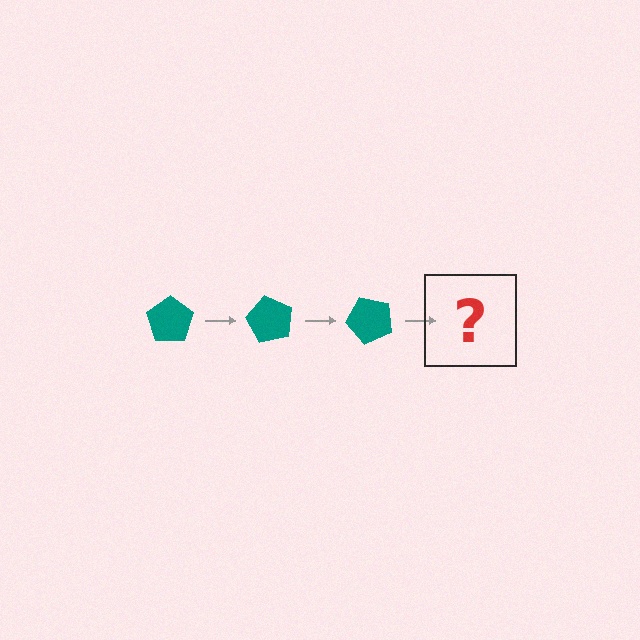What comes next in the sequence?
The next element should be a teal pentagon rotated 180 degrees.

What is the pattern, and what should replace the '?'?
The pattern is that the pentagon rotates 60 degrees each step. The '?' should be a teal pentagon rotated 180 degrees.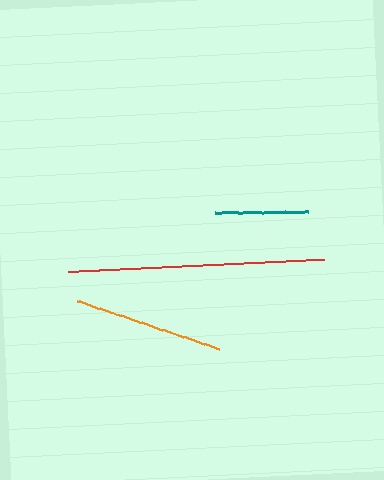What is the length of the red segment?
The red segment is approximately 256 pixels long.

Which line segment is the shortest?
The teal line is the shortest at approximately 93 pixels.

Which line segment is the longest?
The red line is the longest at approximately 256 pixels.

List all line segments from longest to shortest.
From longest to shortest: red, orange, teal.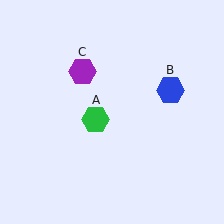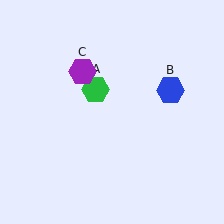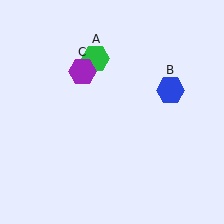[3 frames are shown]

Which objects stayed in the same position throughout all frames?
Blue hexagon (object B) and purple hexagon (object C) remained stationary.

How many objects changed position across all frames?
1 object changed position: green hexagon (object A).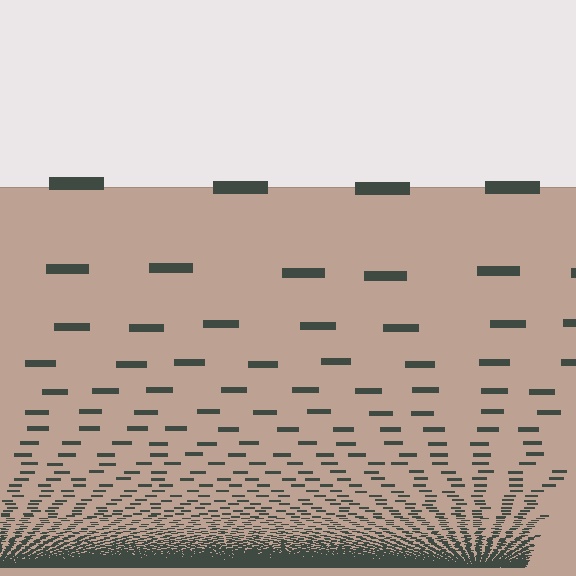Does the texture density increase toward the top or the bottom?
Density increases toward the bottom.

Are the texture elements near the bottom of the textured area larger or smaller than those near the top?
Smaller. The gradient is inverted — elements near the bottom are smaller and denser.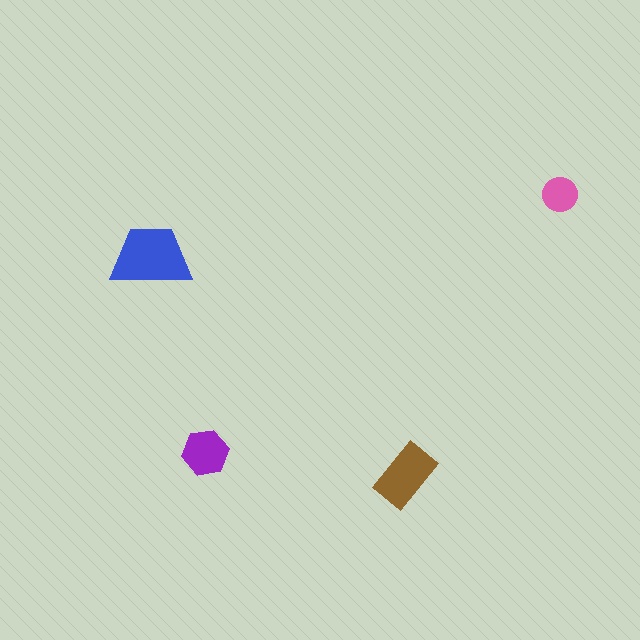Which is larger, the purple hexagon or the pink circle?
The purple hexagon.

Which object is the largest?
The blue trapezoid.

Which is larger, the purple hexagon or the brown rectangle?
The brown rectangle.